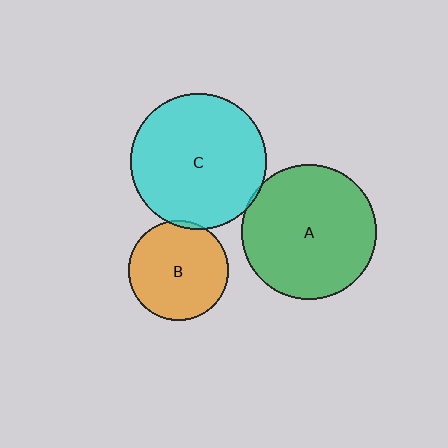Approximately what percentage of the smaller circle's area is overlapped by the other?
Approximately 5%.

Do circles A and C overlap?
Yes.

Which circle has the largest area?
Circle C (cyan).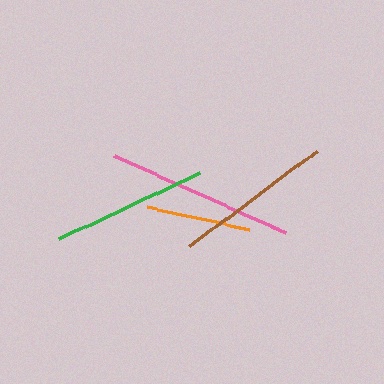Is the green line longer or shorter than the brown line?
The brown line is longer than the green line.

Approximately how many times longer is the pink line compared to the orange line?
The pink line is approximately 1.8 times the length of the orange line.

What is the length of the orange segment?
The orange segment is approximately 105 pixels long.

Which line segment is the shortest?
The orange line is the shortest at approximately 105 pixels.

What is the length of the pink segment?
The pink segment is approximately 188 pixels long.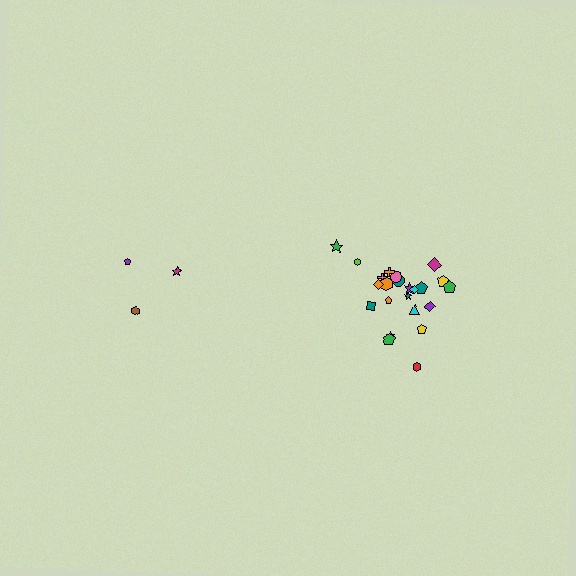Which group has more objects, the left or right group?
The right group.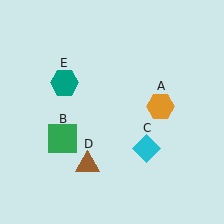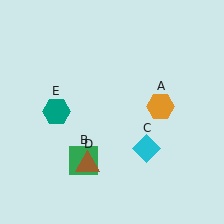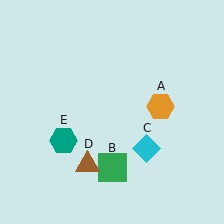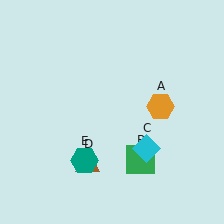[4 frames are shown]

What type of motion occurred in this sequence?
The green square (object B), teal hexagon (object E) rotated counterclockwise around the center of the scene.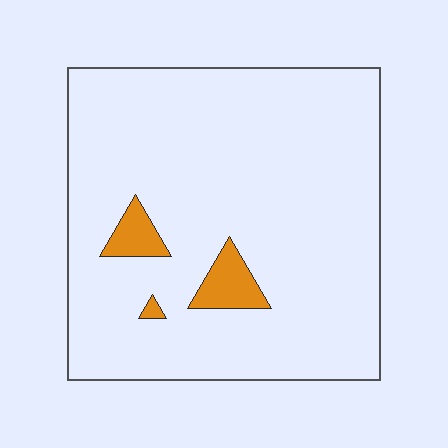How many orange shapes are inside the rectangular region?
3.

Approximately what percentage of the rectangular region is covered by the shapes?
Approximately 5%.